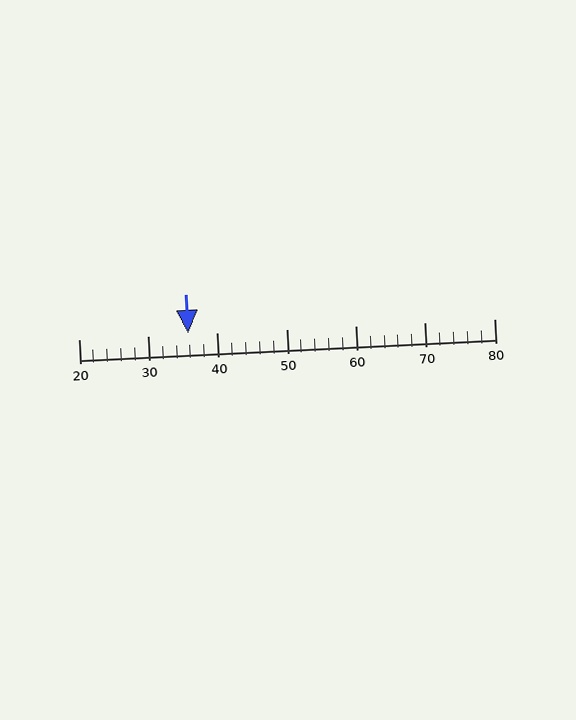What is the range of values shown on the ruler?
The ruler shows values from 20 to 80.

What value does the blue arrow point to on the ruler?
The blue arrow points to approximately 36.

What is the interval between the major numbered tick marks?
The major tick marks are spaced 10 units apart.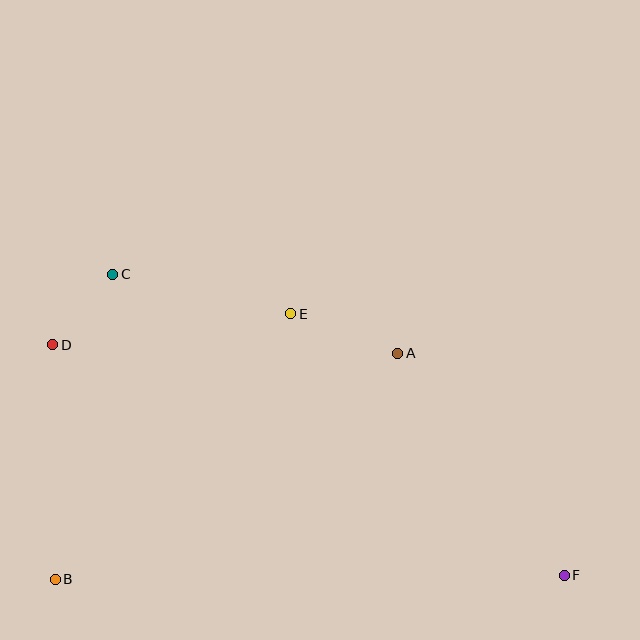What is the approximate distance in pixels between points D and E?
The distance between D and E is approximately 240 pixels.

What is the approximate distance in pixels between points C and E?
The distance between C and E is approximately 182 pixels.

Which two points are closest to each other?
Points C and D are closest to each other.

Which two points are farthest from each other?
Points D and F are farthest from each other.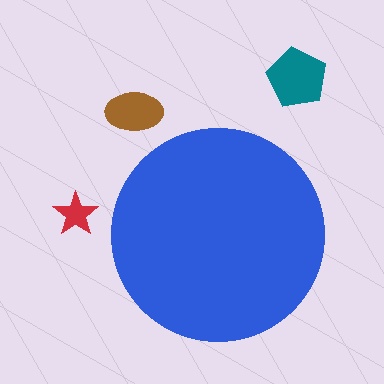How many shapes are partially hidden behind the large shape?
0 shapes are partially hidden.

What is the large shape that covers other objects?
A blue circle.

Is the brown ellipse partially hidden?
No, the brown ellipse is fully visible.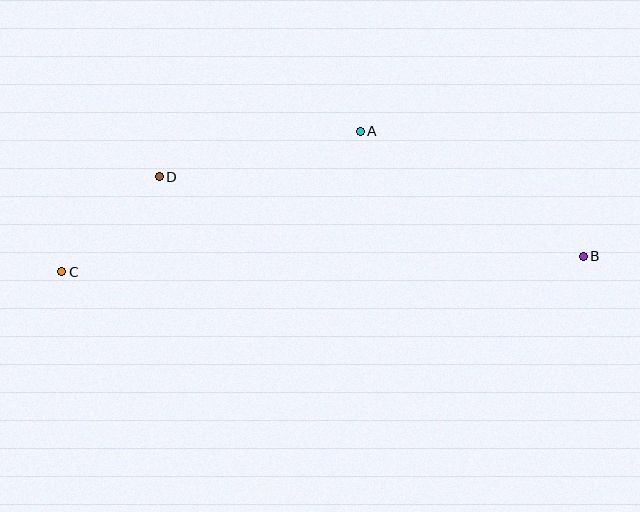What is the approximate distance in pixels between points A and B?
The distance between A and B is approximately 256 pixels.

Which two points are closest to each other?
Points C and D are closest to each other.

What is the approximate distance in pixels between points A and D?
The distance between A and D is approximately 206 pixels.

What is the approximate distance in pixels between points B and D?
The distance between B and D is approximately 432 pixels.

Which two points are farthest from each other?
Points B and C are farthest from each other.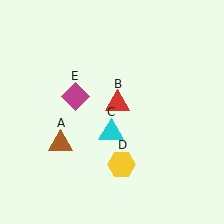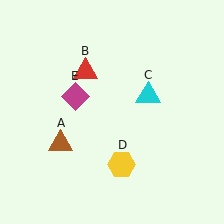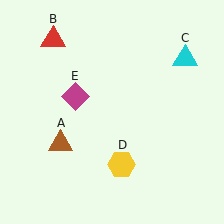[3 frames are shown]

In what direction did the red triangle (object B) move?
The red triangle (object B) moved up and to the left.